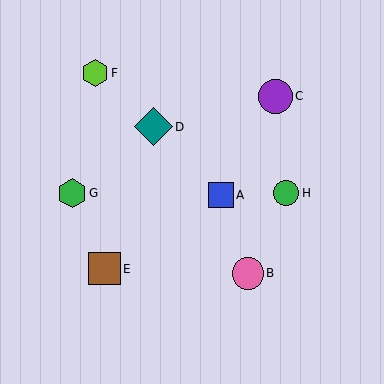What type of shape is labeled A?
Shape A is a blue square.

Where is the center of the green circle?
The center of the green circle is at (286, 193).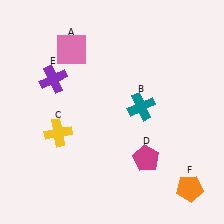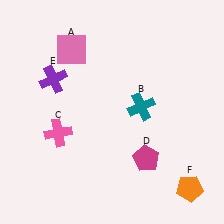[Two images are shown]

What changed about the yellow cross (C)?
In Image 1, C is yellow. In Image 2, it changed to pink.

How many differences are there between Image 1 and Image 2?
There is 1 difference between the two images.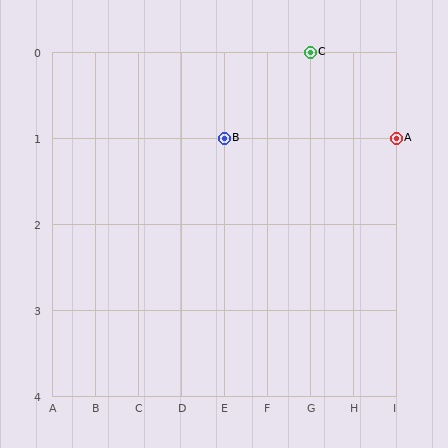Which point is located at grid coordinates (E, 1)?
Point B is at (E, 1).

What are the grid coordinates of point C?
Point C is at grid coordinates (G, 0).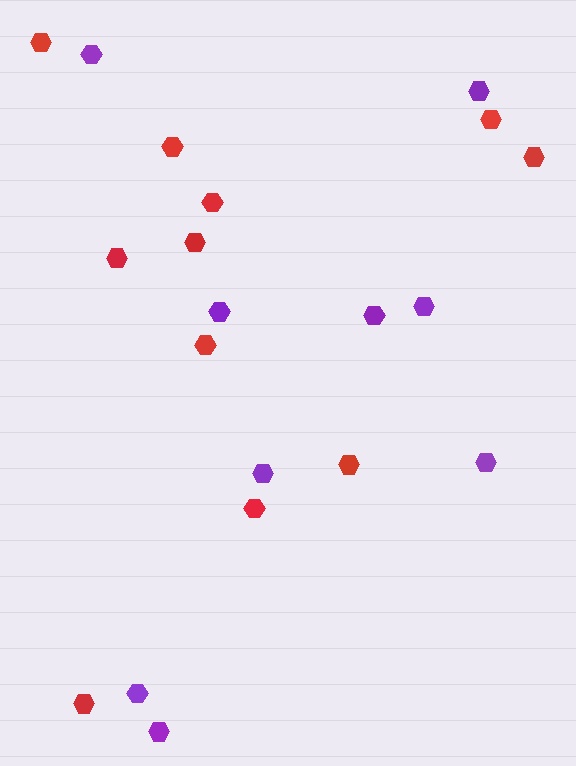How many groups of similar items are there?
There are 2 groups: one group of red hexagons (11) and one group of purple hexagons (9).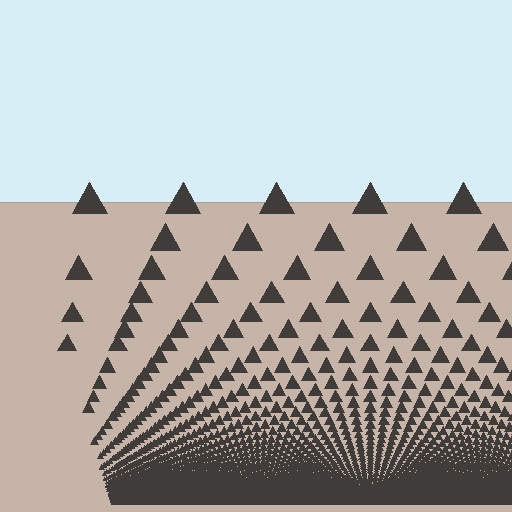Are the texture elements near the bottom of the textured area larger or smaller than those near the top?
Smaller. The gradient is inverted — elements near the bottom are smaller and denser.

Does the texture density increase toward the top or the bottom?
Density increases toward the bottom.